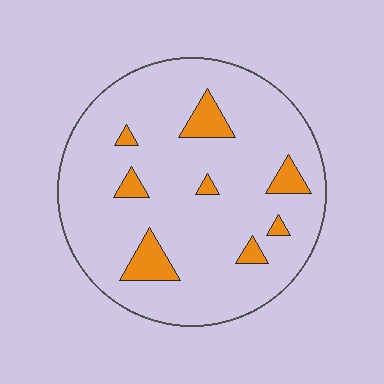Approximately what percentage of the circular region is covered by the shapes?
Approximately 10%.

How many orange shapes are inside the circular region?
8.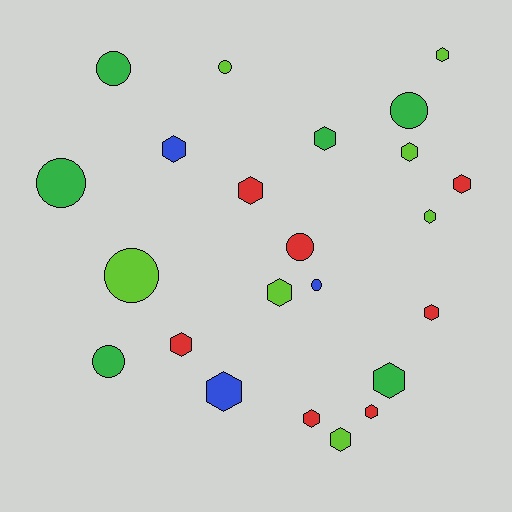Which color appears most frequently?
Red, with 7 objects.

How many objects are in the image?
There are 23 objects.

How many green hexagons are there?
There are 2 green hexagons.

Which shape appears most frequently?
Hexagon, with 15 objects.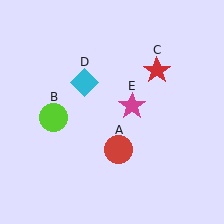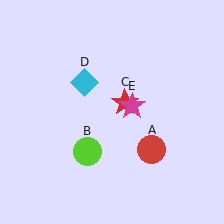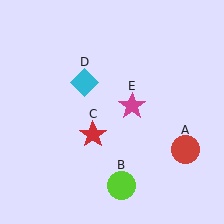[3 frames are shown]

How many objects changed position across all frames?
3 objects changed position: red circle (object A), lime circle (object B), red star (object C).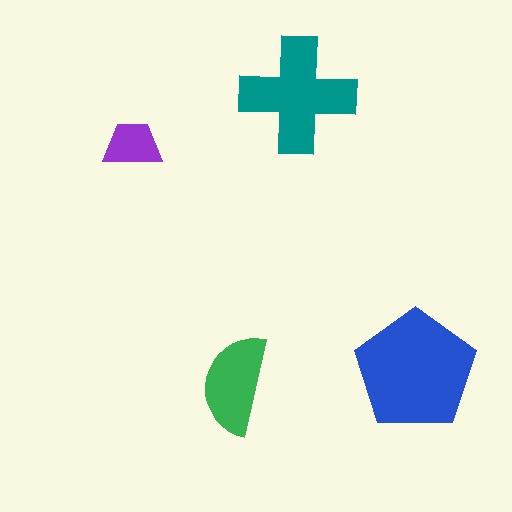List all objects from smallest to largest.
The purple trapezoid, the green semicircle, the teal cross, the blue pentagon.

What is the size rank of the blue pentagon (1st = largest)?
1st.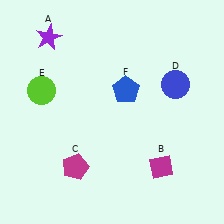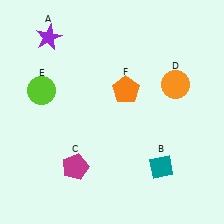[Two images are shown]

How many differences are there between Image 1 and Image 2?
There are 3 differences between the two images.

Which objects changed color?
B changed from magenta to teal. D changed from blue to orange. F changed from blue to orange.